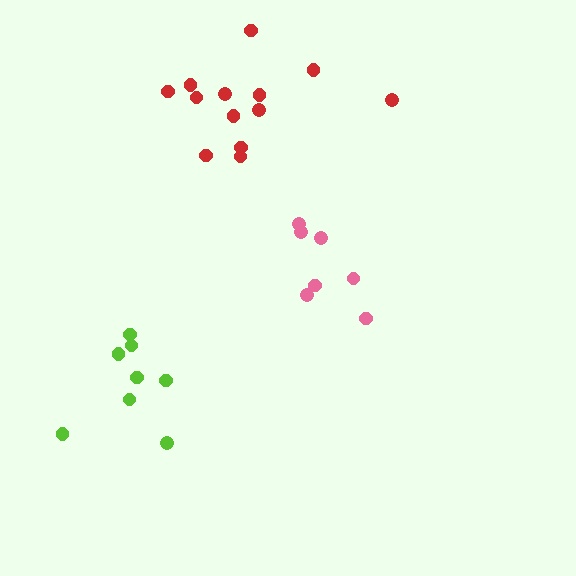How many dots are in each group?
Group 1: 7 dots, Group 2: 13 dots, Group 3: 8 dots (28 total).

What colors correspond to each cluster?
The clusters are colored: pink, red, lime.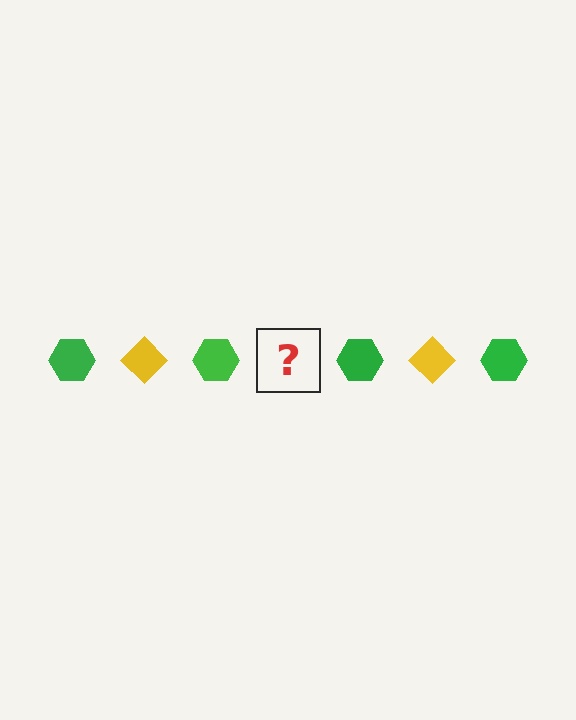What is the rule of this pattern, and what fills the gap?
The rule is that the pattern alternates between green hexagon and yellow diamond. The gap should be filled with a yellow diamond.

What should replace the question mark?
The question mark should be replaced with a yellow diamond.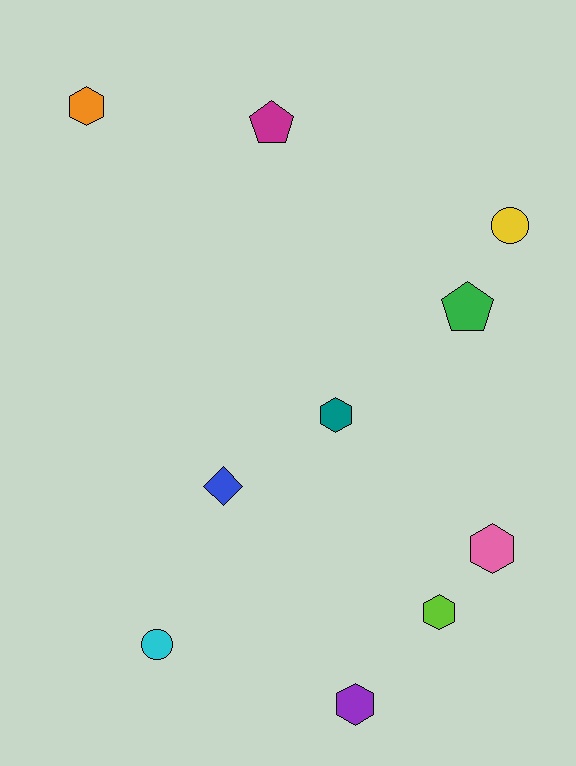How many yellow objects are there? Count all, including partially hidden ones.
There is 1 yellow object.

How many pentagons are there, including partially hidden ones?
There are 2 pentagons.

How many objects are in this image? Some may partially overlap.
There are 10 objects.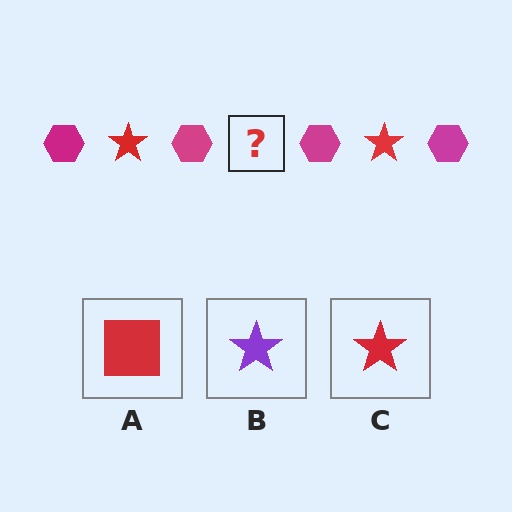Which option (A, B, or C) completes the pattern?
C.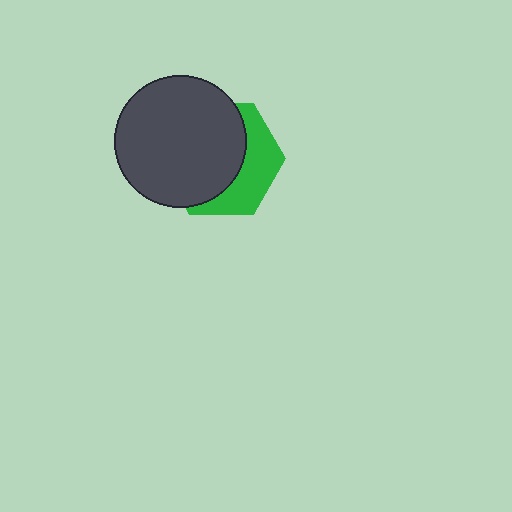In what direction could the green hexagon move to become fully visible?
The green hexagon could move toward the lower-right. That would shift it out from behind the dark gray circle entirely.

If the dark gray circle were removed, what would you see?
You would see the complete green hexagon.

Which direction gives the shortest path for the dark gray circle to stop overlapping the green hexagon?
Moving toward the upper-left gives the shortest separation.